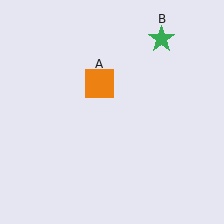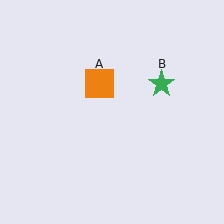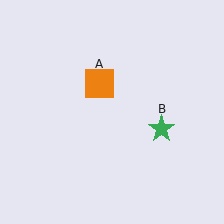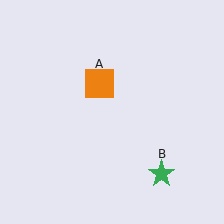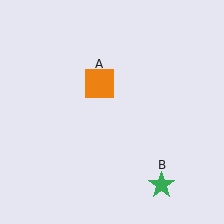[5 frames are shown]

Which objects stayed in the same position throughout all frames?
Orange square (object A) remained stationary.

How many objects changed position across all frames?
1 object changed position: green star (object B).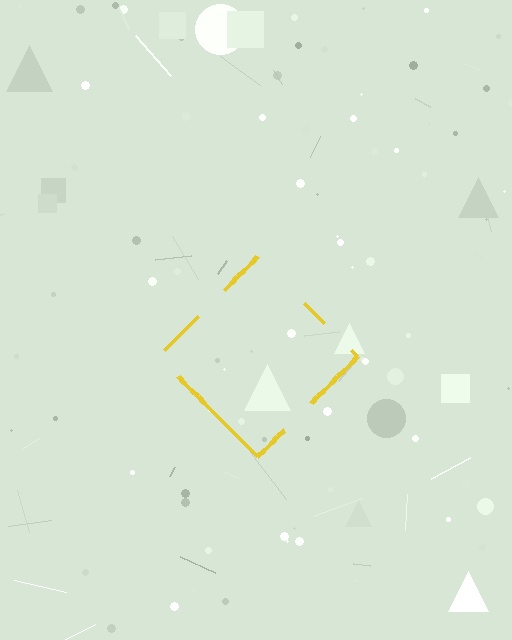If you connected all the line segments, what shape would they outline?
They would outline a diamond.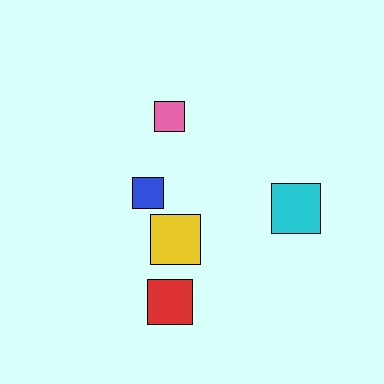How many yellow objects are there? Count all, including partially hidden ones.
There is 1 yellow object.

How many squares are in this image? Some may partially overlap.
There are 5 squares.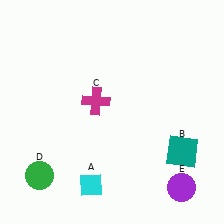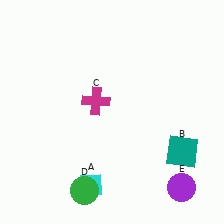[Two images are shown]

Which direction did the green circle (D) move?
The green circle (D) moved right.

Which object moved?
The green circle (D) moved right.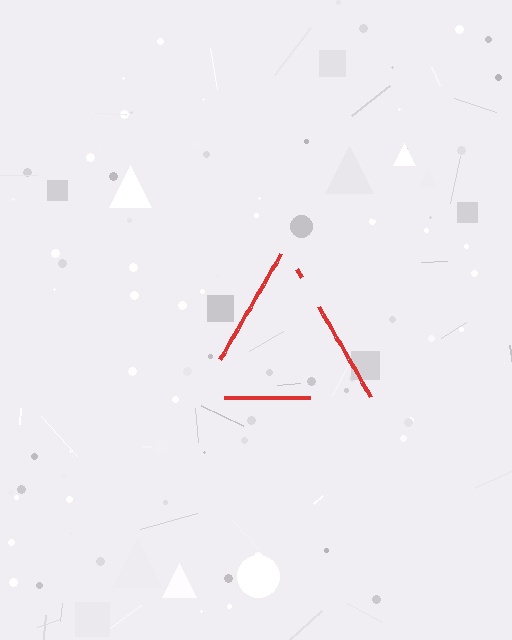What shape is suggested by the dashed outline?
The dashed outline suggests a triangle.